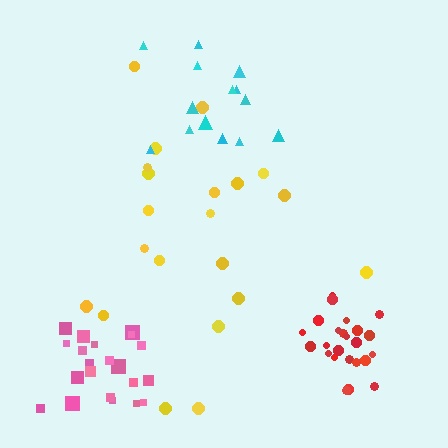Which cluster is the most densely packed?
Red.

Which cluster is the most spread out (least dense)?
Yellow.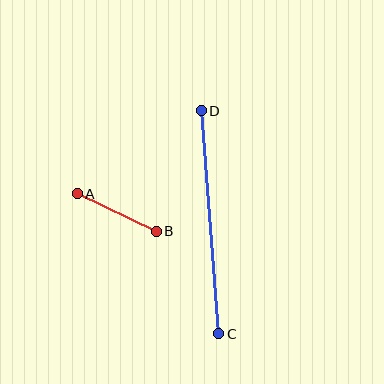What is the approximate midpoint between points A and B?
The midpoint is at approximately (117, 212) pixels.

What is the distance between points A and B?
The distance is approximately 88 pixels.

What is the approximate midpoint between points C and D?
The midpoint is at approximately (210, 222) pixels.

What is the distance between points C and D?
The distance is approximately 224 pixels.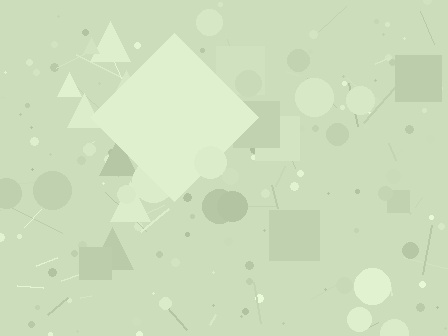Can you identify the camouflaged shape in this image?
The camouflaged shape is a diamond.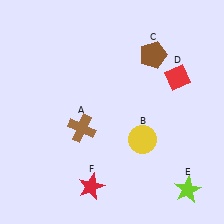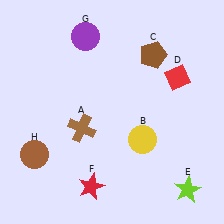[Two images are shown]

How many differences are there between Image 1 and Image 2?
There are 2 differences between the two images.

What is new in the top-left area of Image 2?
A purple circle (G) was added in the top-left area of Image 2.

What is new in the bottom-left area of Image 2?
A brown circle (H) was added in the bottom-left area of Image 2.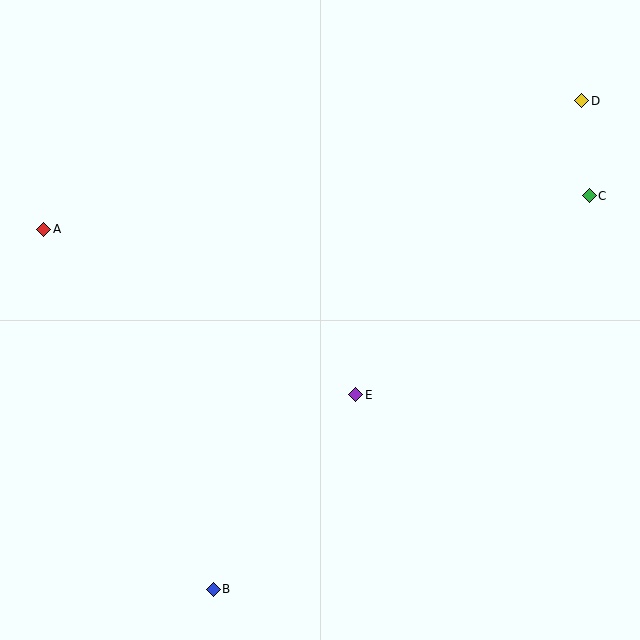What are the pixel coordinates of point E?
Point E is at (356, 395).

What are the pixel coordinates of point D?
Point D is at (582, 101).